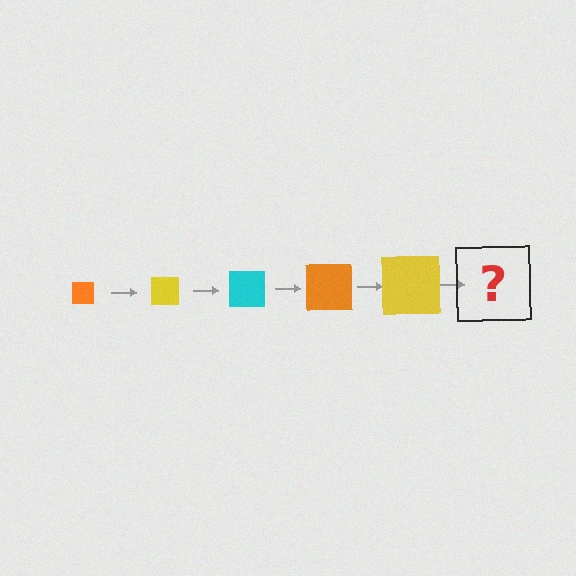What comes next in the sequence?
The next element should be a cyan square, larger than the previous one.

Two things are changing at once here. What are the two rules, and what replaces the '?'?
The two rules are that the square grows larger each step and the color cycles through orange, yellow, and cyan. The '?' should be a cyan square, larger than the previous one.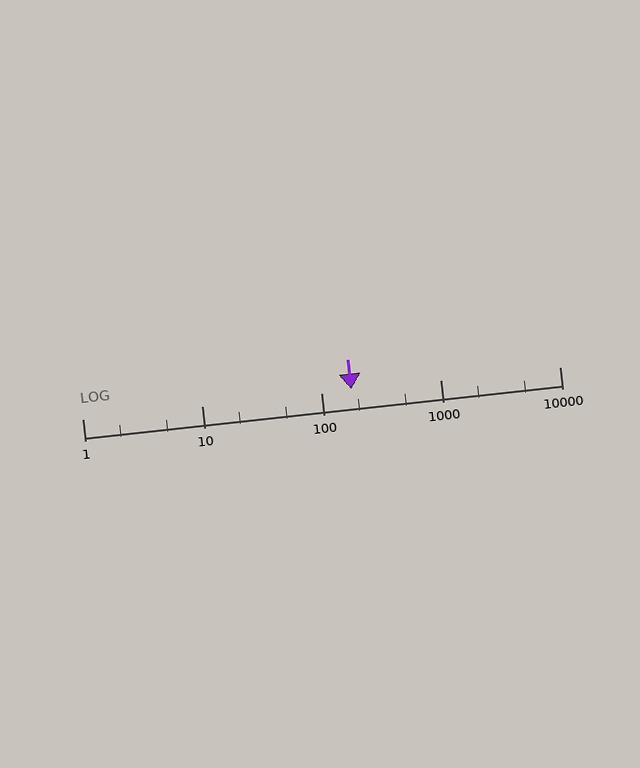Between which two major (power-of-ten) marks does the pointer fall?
The pointer is between 100 and 1000.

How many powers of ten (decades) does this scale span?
The scale spans 4 decades, from 1 to 10000.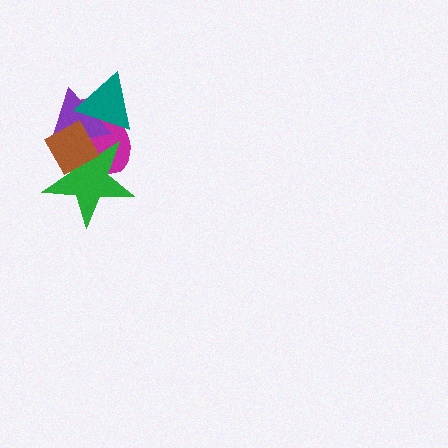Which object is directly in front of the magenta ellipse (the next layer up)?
The purple triangle is directly in front of the magenta ellipse.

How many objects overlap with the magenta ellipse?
4 objects overlap with the magenta ellipse.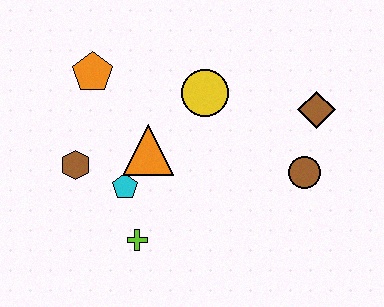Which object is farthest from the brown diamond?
The brown hexagon is farthest from the brown diamond.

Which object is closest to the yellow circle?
The orange triangle is closest to the yellow circle.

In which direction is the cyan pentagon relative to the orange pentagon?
The cyan pentagon is below the orange pentagon.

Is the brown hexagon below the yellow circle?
Yes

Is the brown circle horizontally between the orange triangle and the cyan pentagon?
No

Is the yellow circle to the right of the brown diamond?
No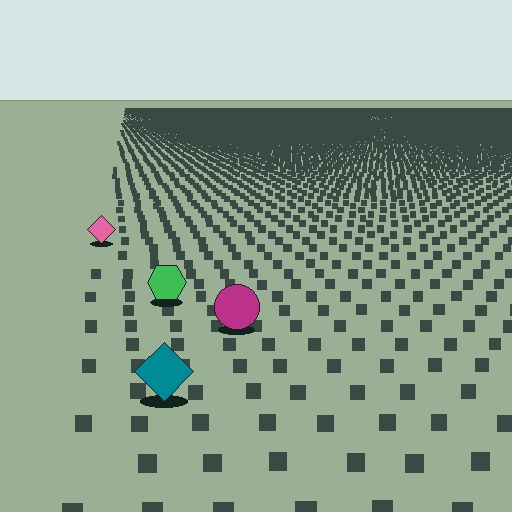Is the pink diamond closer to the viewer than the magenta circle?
No. The magenta circle is closer — you can tell from the texture gradient: the ground texture is coarser near it.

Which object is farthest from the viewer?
The pink diamond is farthest from the viewer. It appears smaller and the ground texture around it is denser.